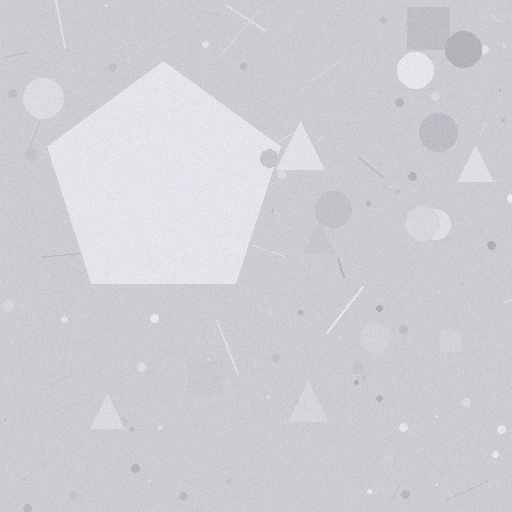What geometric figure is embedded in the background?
A pentagon is embedded in the background.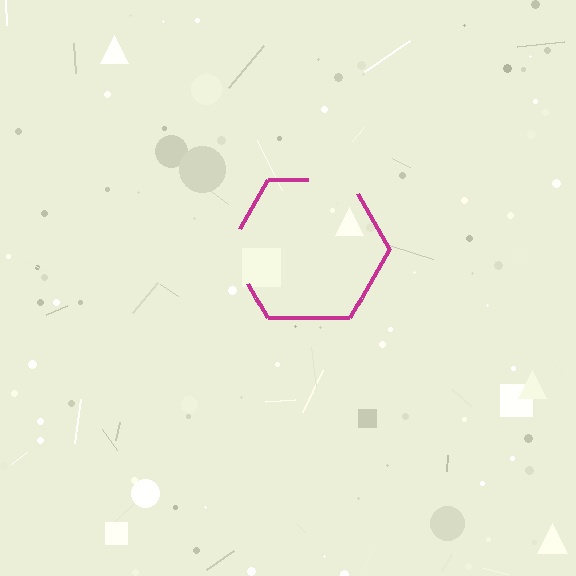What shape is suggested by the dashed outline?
The dashed outline suggests a hexagon.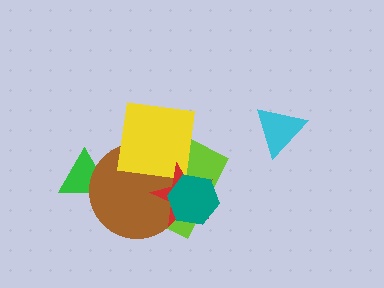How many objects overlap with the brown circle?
5 objects overlap with the brown circle.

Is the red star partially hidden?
Yes, it is partially covered by another shape.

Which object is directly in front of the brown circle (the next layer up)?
The yellow square is directly in front of the brown circle.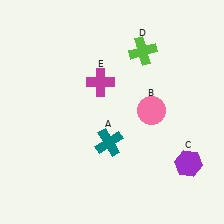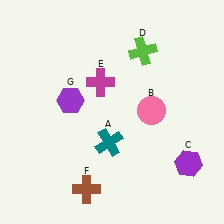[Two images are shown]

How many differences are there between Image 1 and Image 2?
There are 2 differences between the two images.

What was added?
A brown cross (F), a purple hexagon (G) were added in Image 2.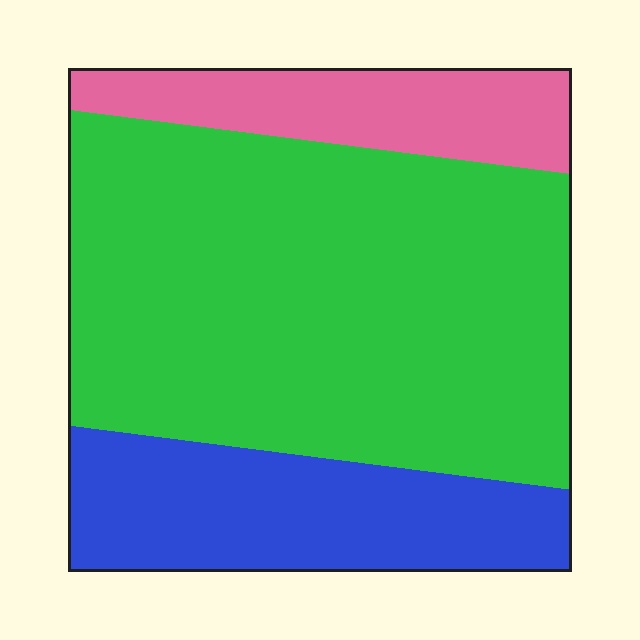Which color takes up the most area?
Green, at roughly 65%.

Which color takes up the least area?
Pink, at roughly 15%.